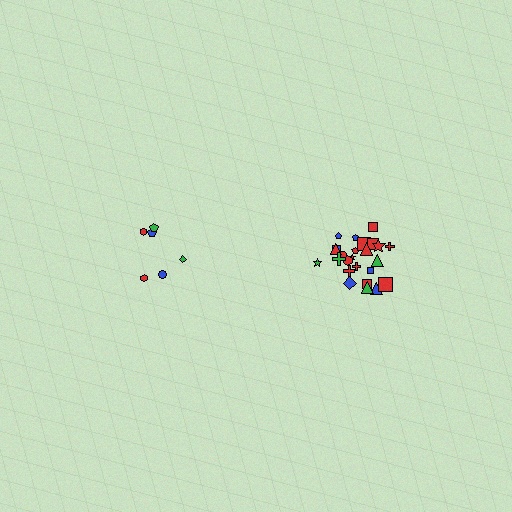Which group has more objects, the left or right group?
The right group.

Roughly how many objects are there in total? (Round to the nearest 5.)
Roughly 30 objects in total.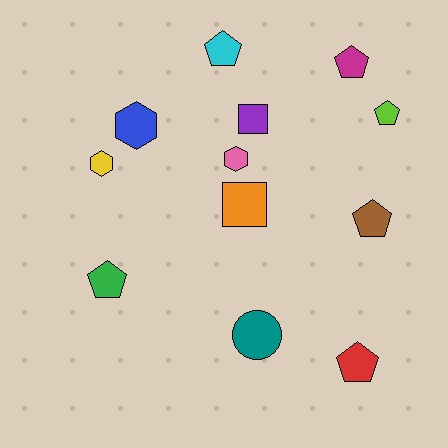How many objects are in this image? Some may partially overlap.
There are 12 objects.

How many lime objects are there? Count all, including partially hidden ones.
There is 1 lime object.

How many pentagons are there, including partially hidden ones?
There are 6 pentagons.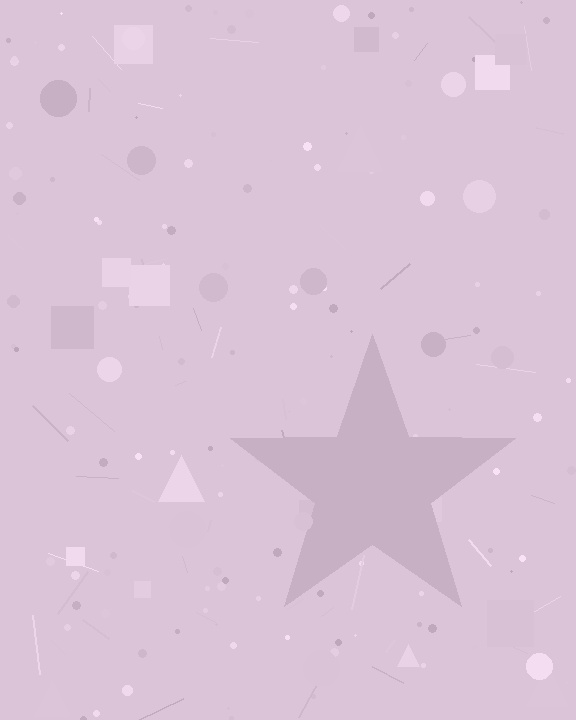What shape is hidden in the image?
A star is hidden in the image.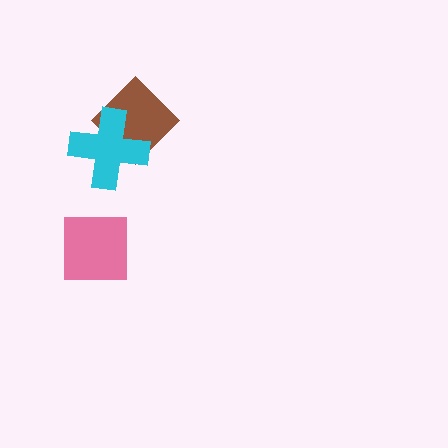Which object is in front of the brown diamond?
The cyan cross is in front of the brown diamond.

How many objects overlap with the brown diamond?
1 object overlaps with the brown diamond.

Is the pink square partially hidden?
No, no other shape covers it.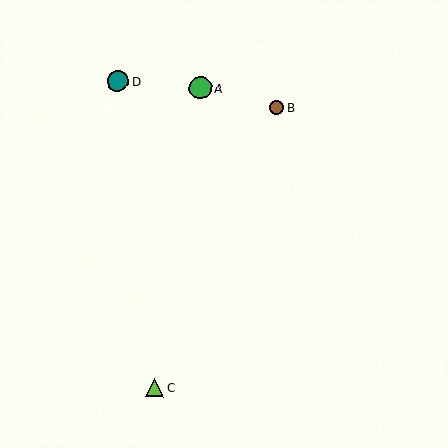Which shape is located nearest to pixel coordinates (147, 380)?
The lime triangle (labeled C) at (154, 388) is nearest to that location.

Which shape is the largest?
The green circle (labeled A) is the largest.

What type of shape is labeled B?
Shape B is a brown circle.